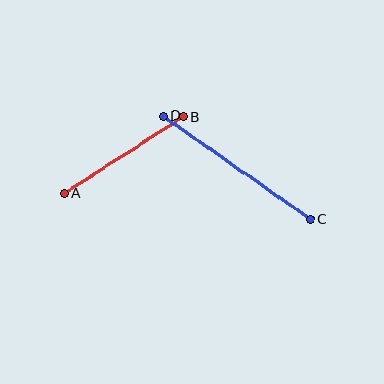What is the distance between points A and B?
The distance is approximately 141 pixels.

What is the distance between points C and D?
The distance is approximately 180 pixels.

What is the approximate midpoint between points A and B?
The midpoint is at approximately (123, 155) pixels.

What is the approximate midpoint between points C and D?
The midpoint is at approximately (237, 168) pixels.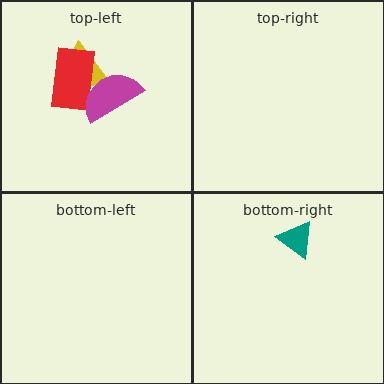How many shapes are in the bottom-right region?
1.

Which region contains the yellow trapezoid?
The top-left region.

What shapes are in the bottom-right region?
The teal triangle.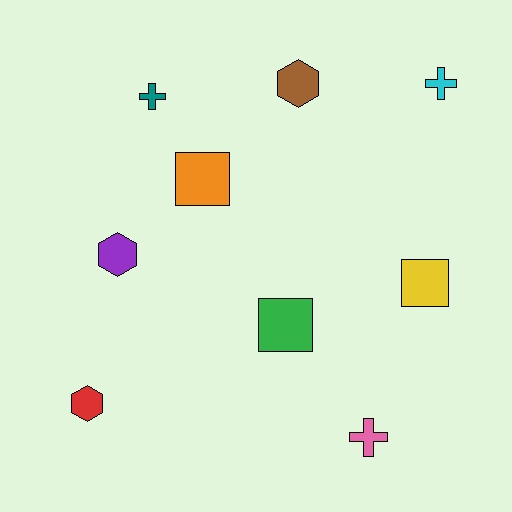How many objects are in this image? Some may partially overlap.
There are 9 objects.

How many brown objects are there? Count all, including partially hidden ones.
There is 1 brown object.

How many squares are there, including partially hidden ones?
There are 3 squares.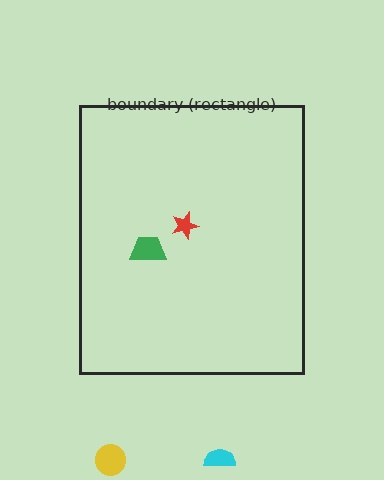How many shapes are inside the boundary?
2 inside, 2 outside.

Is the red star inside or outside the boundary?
Inside.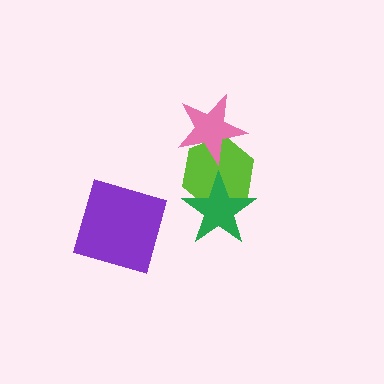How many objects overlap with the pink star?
1 object overlaps with the pink star.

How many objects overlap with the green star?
1 object overlaps with the green star.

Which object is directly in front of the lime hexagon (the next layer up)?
The green star is directly in front of the lime hexagon.